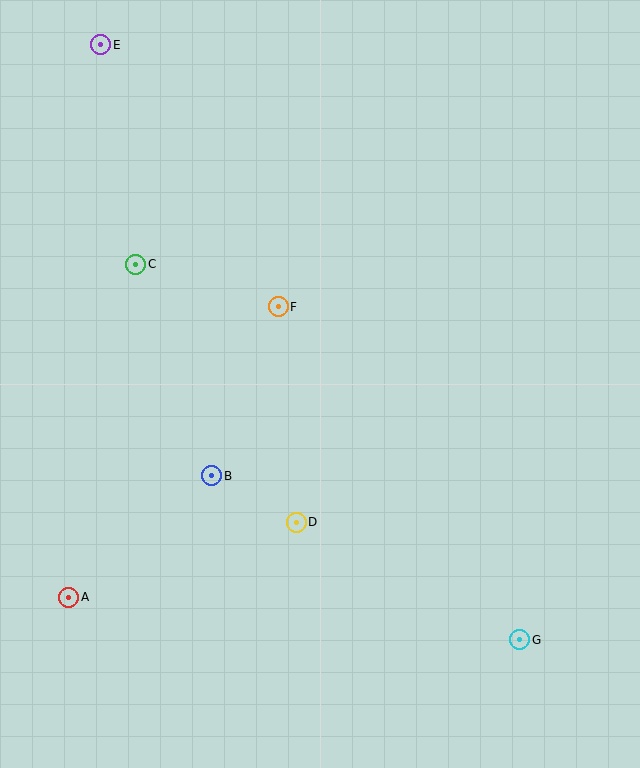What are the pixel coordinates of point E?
Point E is at (101, 45).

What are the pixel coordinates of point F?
Point F is at (278, 307).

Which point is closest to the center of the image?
Point F at (278, 307) is closest to the center.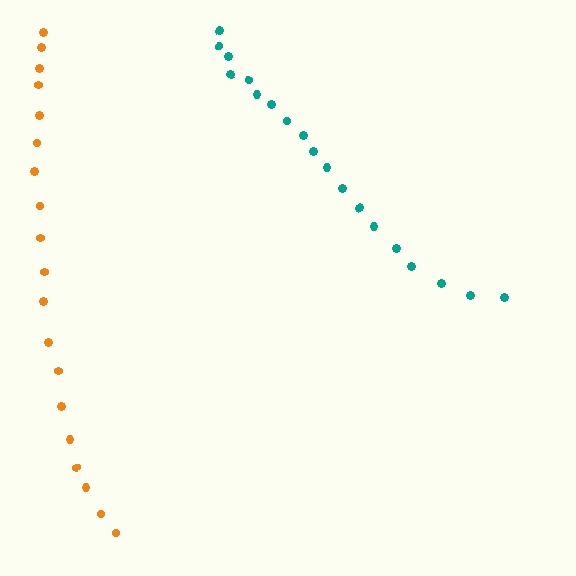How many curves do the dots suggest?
There are 2 distinct paths.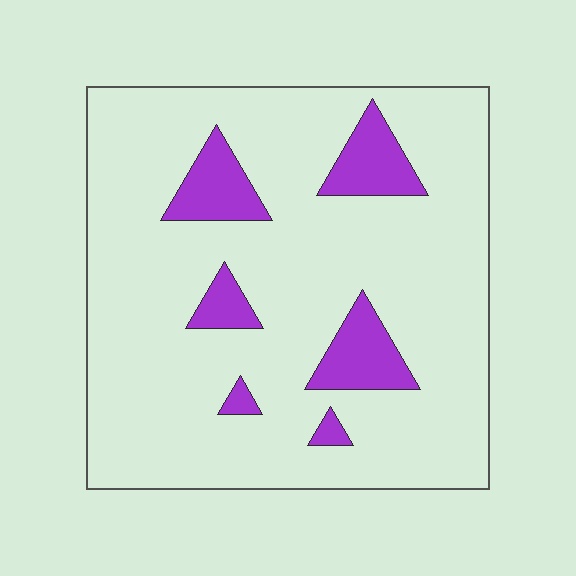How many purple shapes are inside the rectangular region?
6.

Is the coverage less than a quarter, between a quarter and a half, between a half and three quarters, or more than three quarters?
Less than a quarter.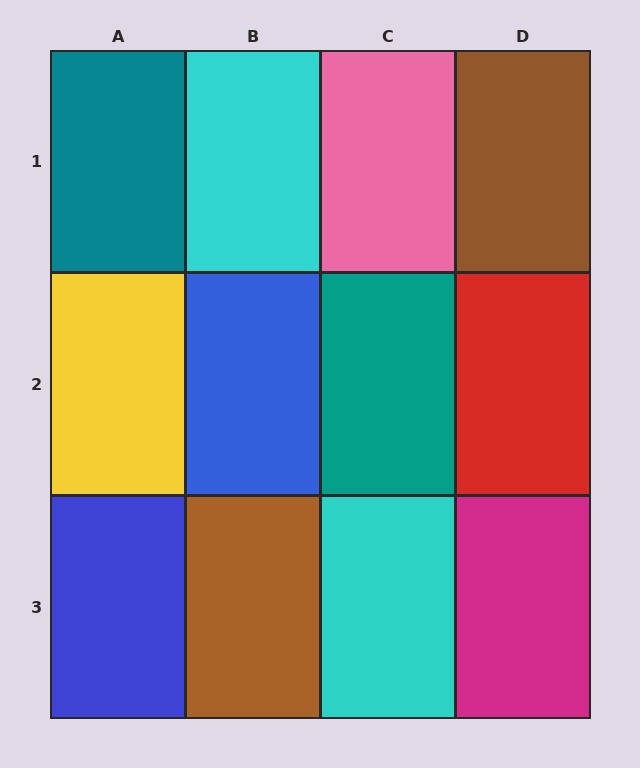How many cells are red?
1 cell is red.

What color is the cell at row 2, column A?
Yellow.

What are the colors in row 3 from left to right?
Blue, brown, cyan, magenta.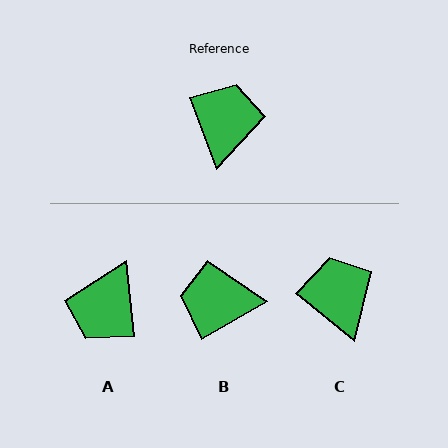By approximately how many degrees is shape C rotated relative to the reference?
Approximately 30 degrees counter-clockwise.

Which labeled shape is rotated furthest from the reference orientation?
A, about 166 degrees away.